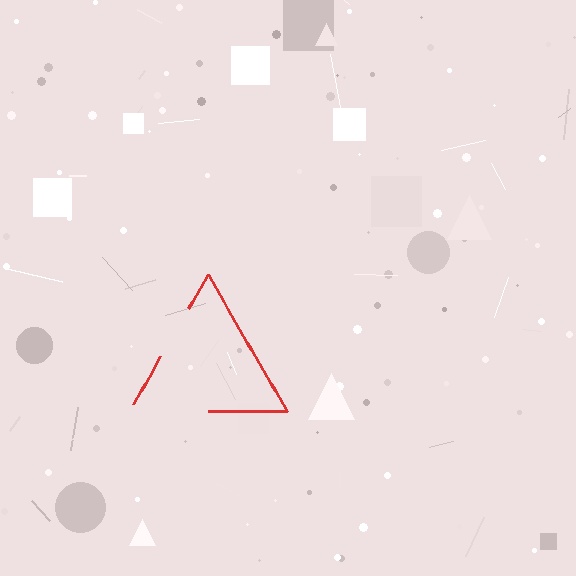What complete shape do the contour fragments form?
The contour fragments form a triangle.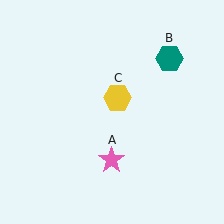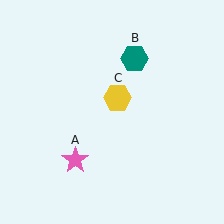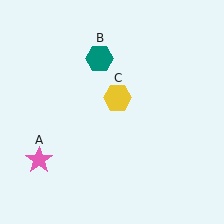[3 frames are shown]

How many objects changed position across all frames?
2 objects changed position: pink star (object A), teal hexagon (object B).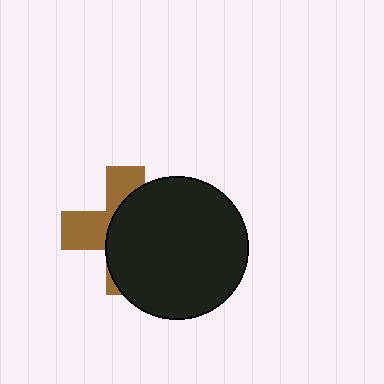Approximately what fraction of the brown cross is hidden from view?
Roughly 61% of the brown cross is hidden behind the black circle.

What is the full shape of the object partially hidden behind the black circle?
The partially hidden object is a brown cross.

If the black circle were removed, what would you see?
You would see the complete brown cross.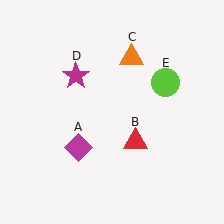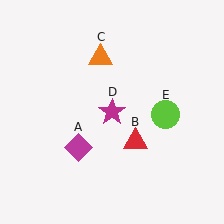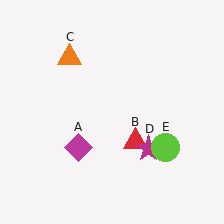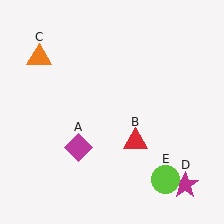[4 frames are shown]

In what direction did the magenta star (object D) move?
The magenta star (object D) moved down and to the right.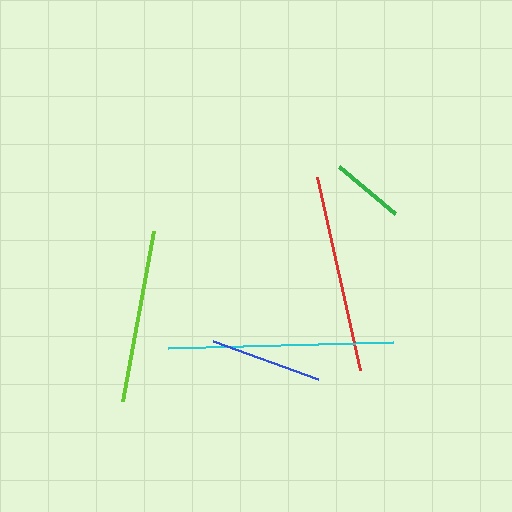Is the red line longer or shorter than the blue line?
The red line is longer than the blue line.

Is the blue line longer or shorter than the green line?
The blue line is longer than the green line.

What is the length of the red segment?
The red segment is approximately 198 pixels long.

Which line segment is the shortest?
The green line is the shortest at approximately 73 pixels.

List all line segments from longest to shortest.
From longest to shortest: cyan, red, lime, blue, green.